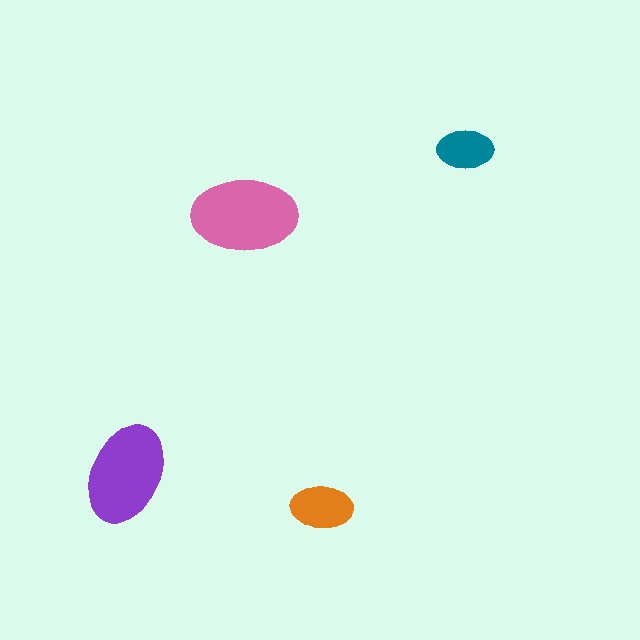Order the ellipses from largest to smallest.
the pink one, the purple one, the orange one, the teal one.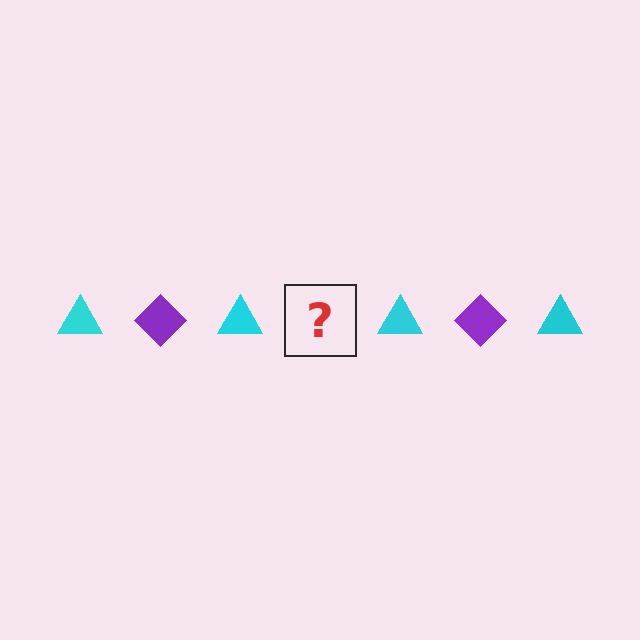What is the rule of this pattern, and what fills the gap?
The rule is that the pattern alternates between cyan triangle and purple diamond. The gap should be filled with a purple diamond.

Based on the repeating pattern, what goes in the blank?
The blank should be a purple diamond.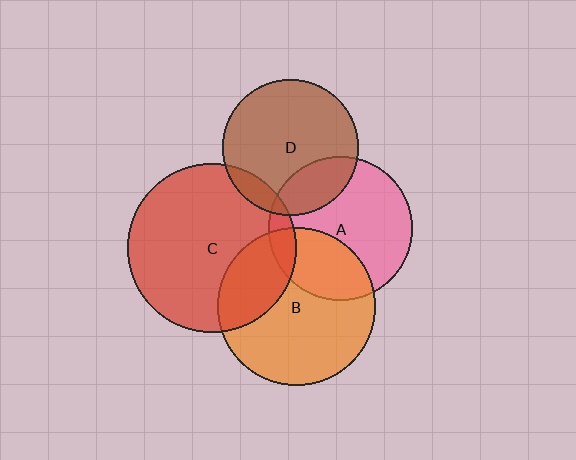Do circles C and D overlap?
Yes.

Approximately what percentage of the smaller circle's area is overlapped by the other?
Approximately 10%.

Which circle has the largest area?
Circle C (red).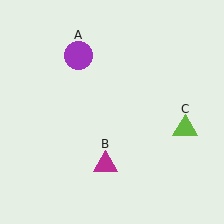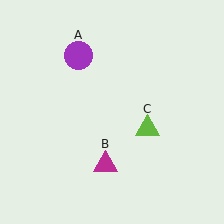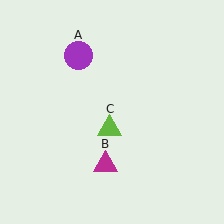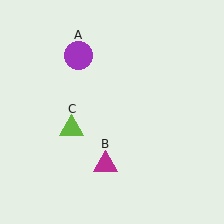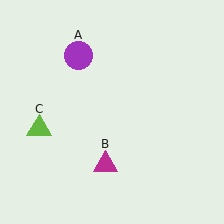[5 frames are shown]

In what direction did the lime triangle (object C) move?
The lime triangle (object C) moved left.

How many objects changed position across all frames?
1 object changed position: lime triangle (object C).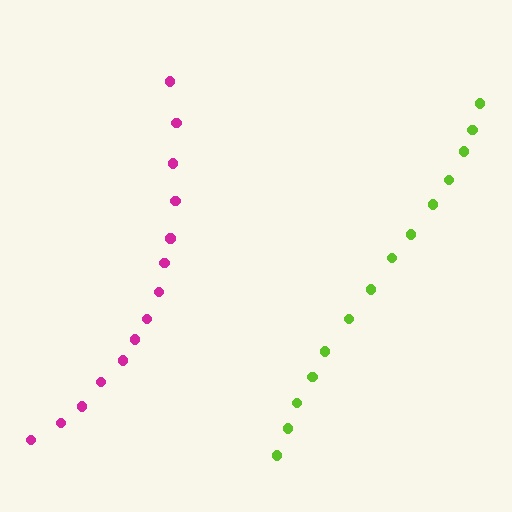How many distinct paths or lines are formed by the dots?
There are 2 distinct paths.